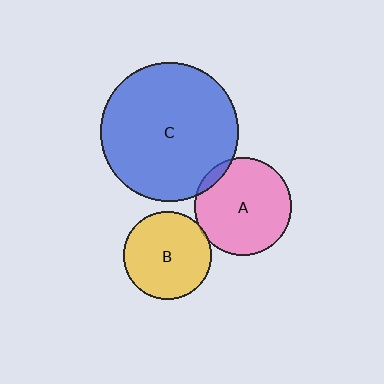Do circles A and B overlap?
Yes.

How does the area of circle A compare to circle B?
Approximately 1.2 times.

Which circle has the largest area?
Circle C (blue).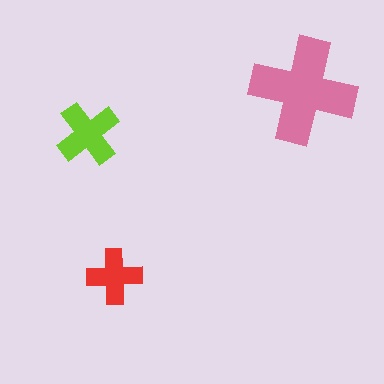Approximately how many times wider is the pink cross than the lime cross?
About 1.5 times wider.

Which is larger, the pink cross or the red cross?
The pink one.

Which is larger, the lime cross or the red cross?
The lime one.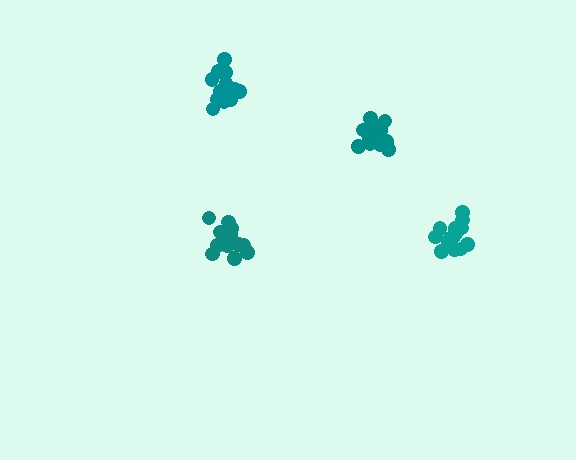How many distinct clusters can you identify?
There are 4 distinct clusters.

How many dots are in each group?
Group 1: 17 dots, Group 2: 14 dots, Group 3: 16 dots, Group 4: 15 dots (62 total).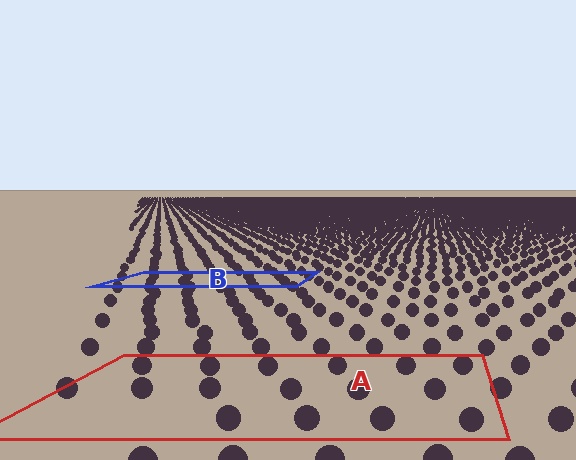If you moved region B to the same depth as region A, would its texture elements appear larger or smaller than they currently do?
They would appear larger. At a closer depth, the same texture elements are projected at a bigger on-screen size.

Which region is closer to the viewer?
Region A is closer. The texture elements there are larger and more spread out.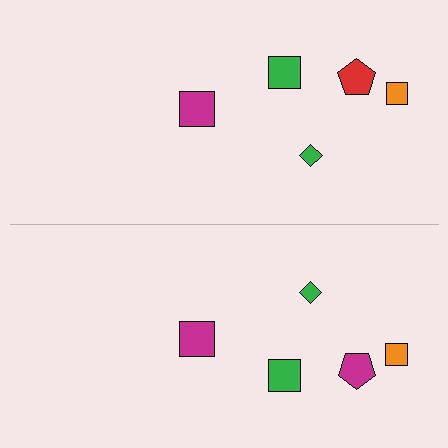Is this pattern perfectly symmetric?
No, the pattern is not perfectly symmetric. The magenta pentagon on the bottom side breaks the symmetry — its mirror counterpart is red.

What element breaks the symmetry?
The magenta pentagon on the bottom side breaks the symmetry — its mirror counterpart is red.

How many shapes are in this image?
There are 10 shapes in this image.